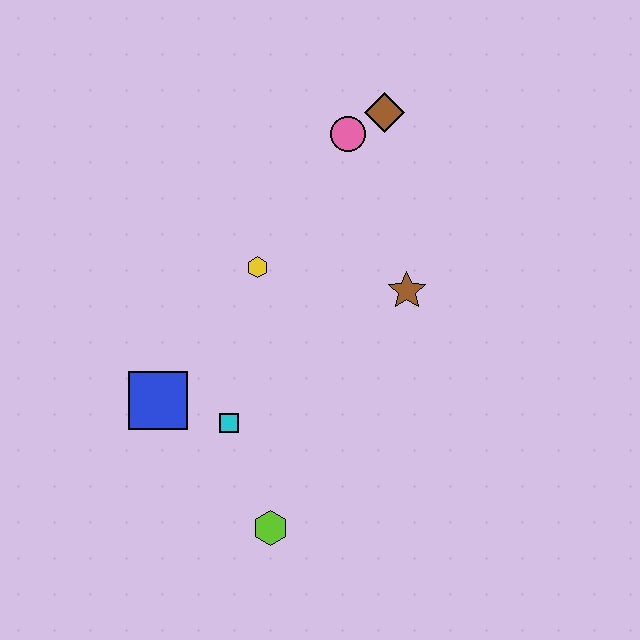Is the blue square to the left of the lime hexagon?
Yes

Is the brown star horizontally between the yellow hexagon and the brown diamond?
No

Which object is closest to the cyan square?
The blue square is closest to the cyan square.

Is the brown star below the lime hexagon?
No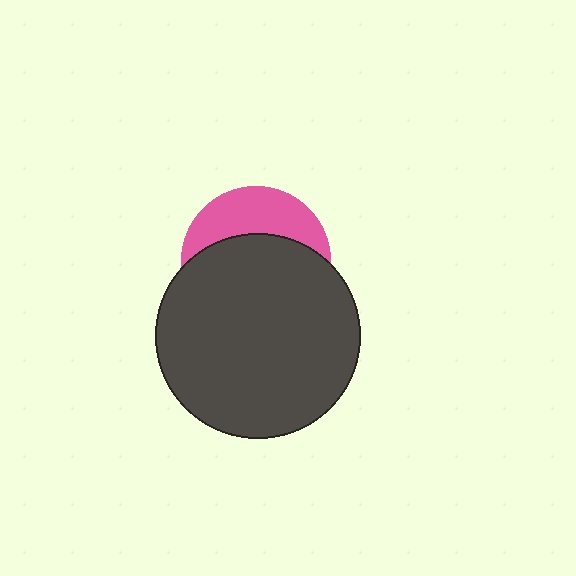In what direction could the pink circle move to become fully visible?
The pink circle could move up. That would shift it out from behind the dark gray circle entirely.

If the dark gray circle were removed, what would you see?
You would see the complete pink circle.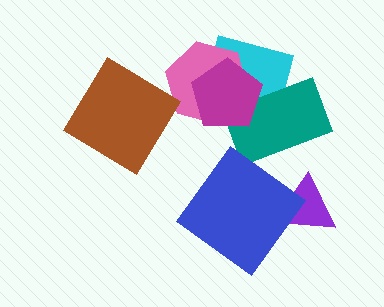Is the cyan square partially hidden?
Yes, it is partially covered by another shape.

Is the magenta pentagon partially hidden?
No, no other shape covers it.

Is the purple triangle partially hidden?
Yes, it is partially covered by another shape.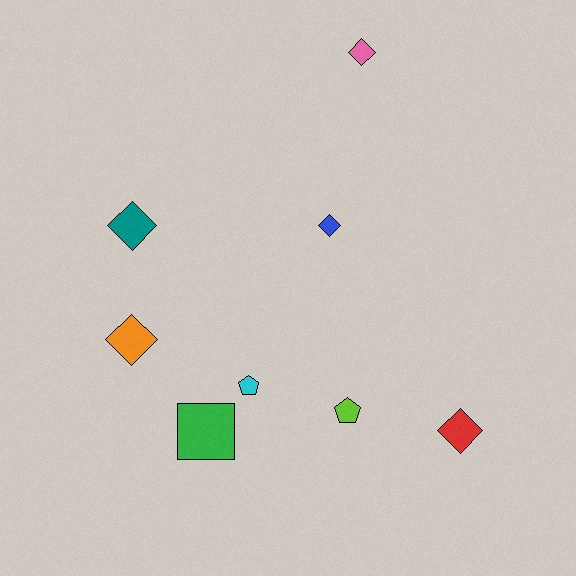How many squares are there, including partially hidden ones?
There is 1 square.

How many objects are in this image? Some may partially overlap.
There are 8 objects.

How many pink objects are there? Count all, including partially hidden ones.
There is 1 pink object.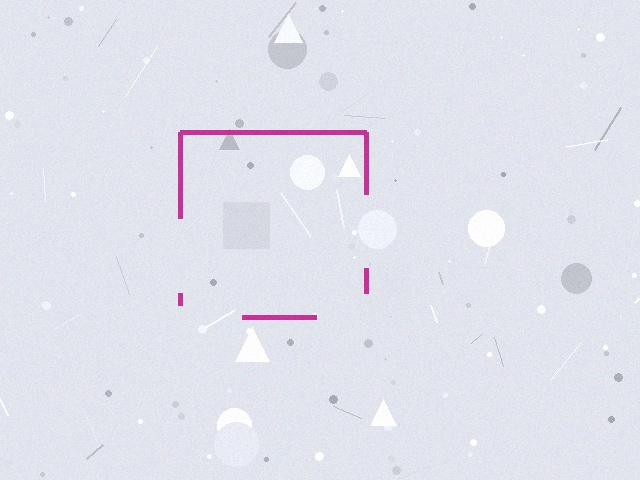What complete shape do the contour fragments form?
The contour fragments form a square.